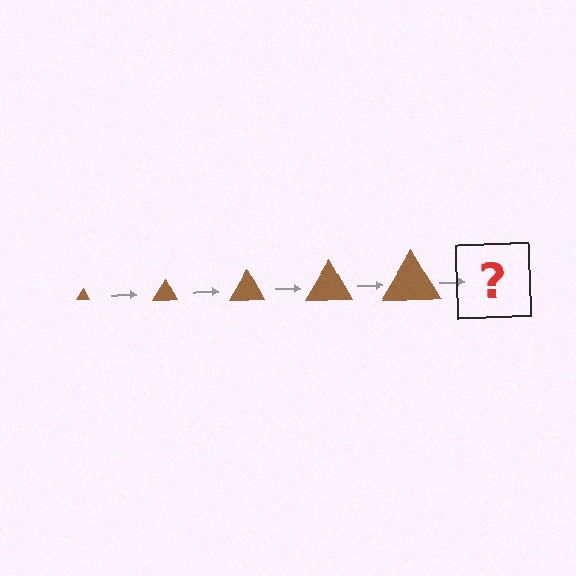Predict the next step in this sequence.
The next step is a brown triangle, larger than the previous one.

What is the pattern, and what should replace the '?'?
The pattern is that the triangle gets progressively larger each step. The '?' should be a brown triangle, larger than the previous one.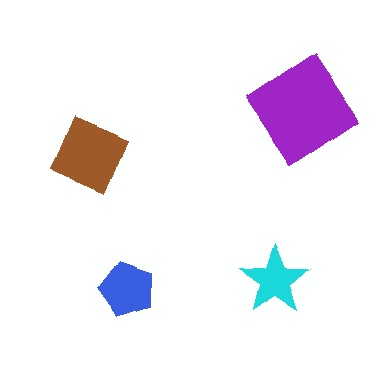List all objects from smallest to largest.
The cyan star, the blue pentagon, the brown square, the purple diamond.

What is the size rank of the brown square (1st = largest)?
2nd.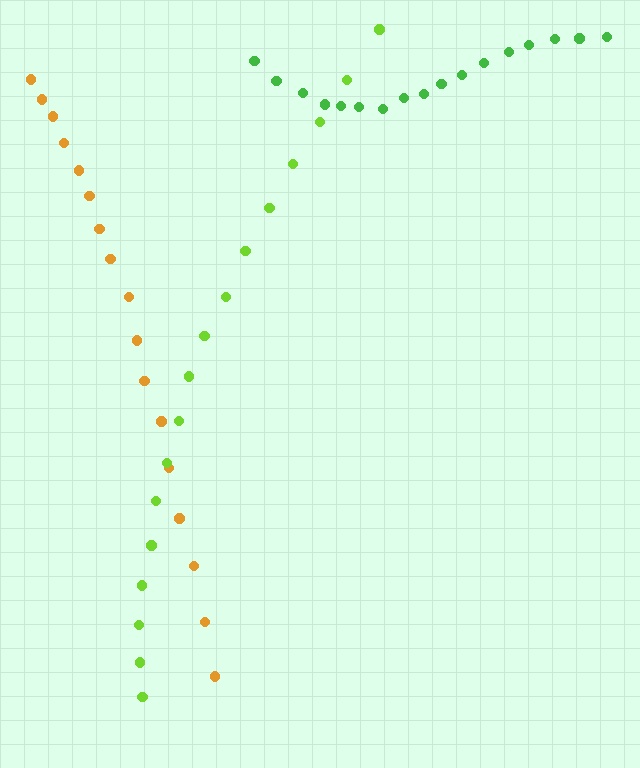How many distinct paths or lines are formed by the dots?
There are 3 distinct paths.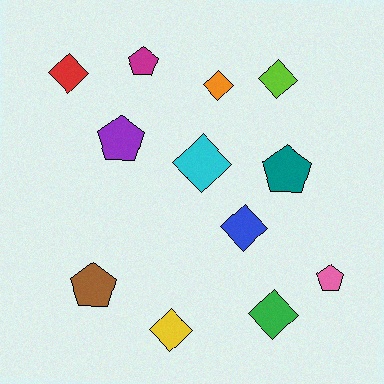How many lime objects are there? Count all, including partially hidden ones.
There is 1 lime object.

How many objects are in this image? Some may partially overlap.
There are 12 objects.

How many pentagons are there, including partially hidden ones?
There are 5 pentagons.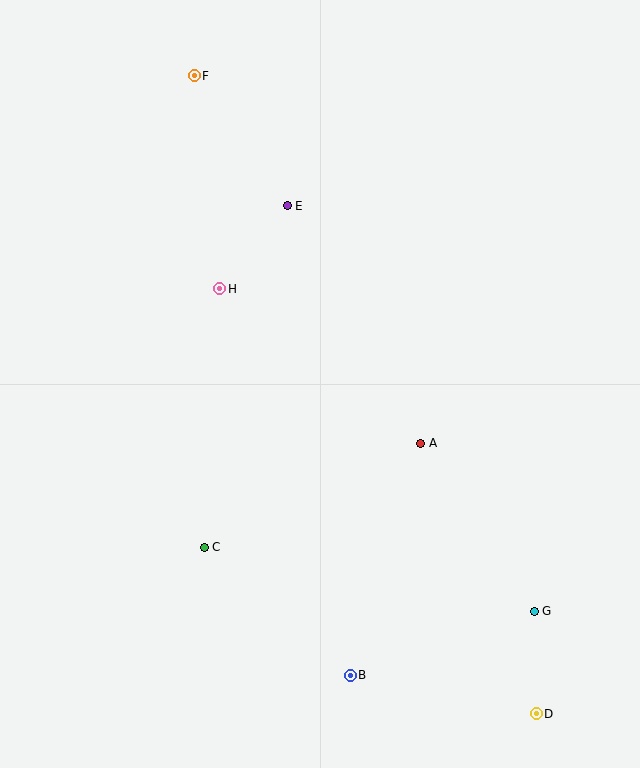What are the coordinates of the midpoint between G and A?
The midpoint between G and A is at (477, 527).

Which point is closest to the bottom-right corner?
Point D is closest to the bottom-right corner.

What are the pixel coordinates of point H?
Point H is at (220, 289).